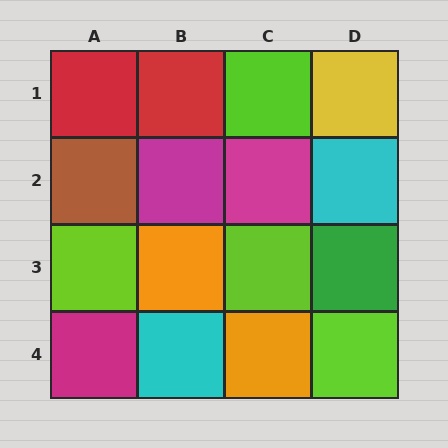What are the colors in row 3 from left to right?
Lime, orange, lime, green.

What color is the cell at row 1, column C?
Lime.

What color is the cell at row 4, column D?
Lime.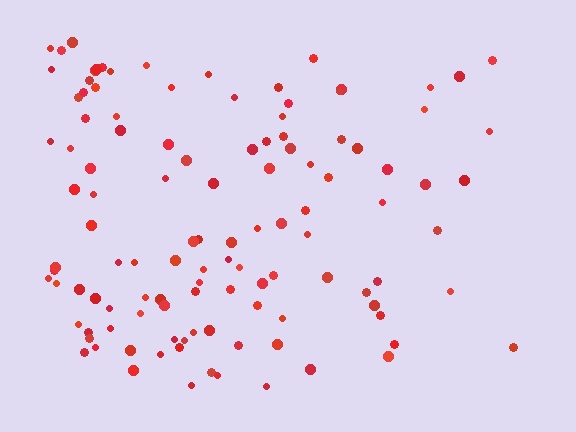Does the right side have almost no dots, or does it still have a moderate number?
Still a moderate number, just noticeably fewer than the left.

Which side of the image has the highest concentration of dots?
The left.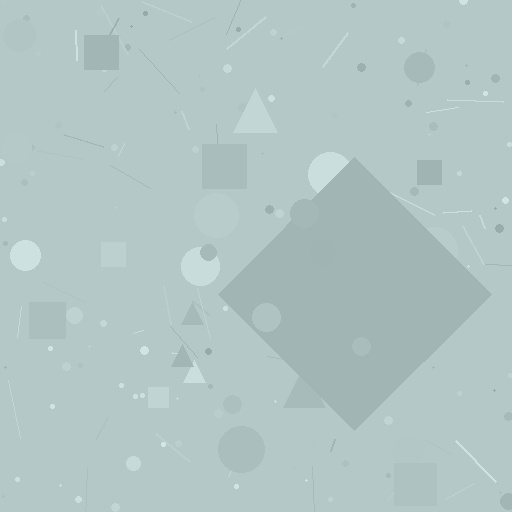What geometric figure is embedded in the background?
A diamond is embedded in the background.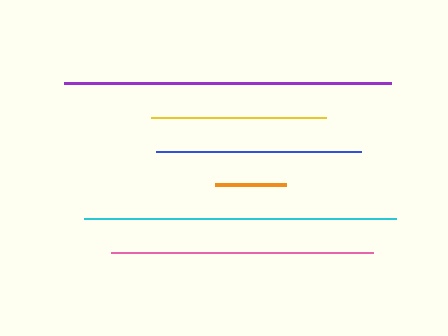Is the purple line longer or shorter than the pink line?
The purple line is longer than the pink line.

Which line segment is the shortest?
The orange line is the shortest at approximately 71 pixels.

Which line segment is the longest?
The purple line is the longest at approximately 328 pixels.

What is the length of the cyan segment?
The cyan segment is approximately 312 pixels long.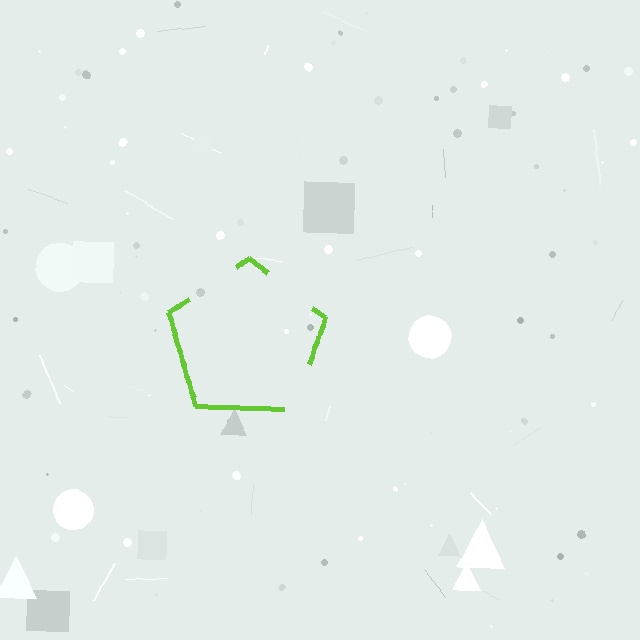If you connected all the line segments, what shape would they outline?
They would outline a pentagon.